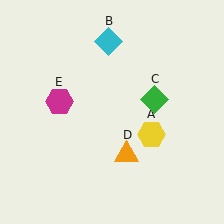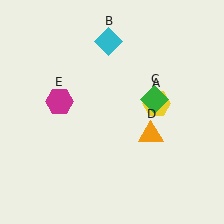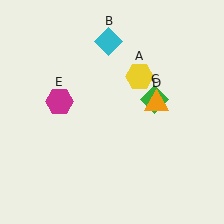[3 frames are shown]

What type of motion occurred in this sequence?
The yellow hexagon (object A), orange triangle (object D) rotated counterclockwise around the center of the scene.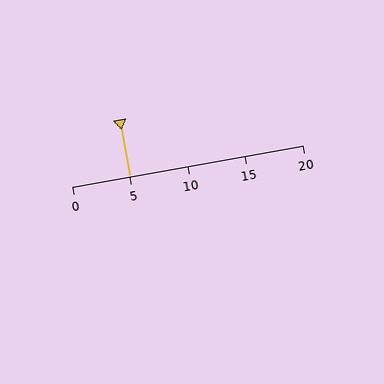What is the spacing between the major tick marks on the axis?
The major ticks are spaced 5 apart.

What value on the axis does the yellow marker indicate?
The marker indicates approximately 5.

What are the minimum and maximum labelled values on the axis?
The axis runs from 0 to 20.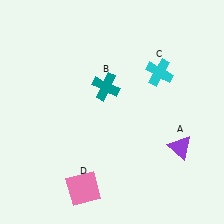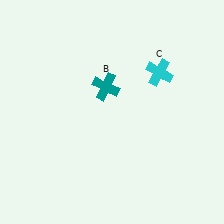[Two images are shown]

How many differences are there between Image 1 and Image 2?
There are 2 differences between the two images.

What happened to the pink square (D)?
The pink square (D) was removed in Image 2. It was in the bottom-left area of Image 1.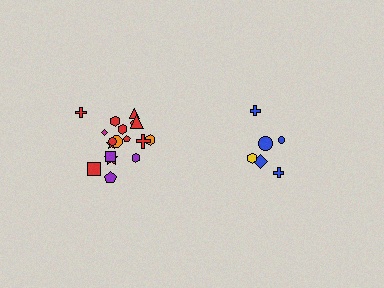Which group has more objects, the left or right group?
The left group.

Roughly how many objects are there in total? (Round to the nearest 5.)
Roughly 25 objects in total.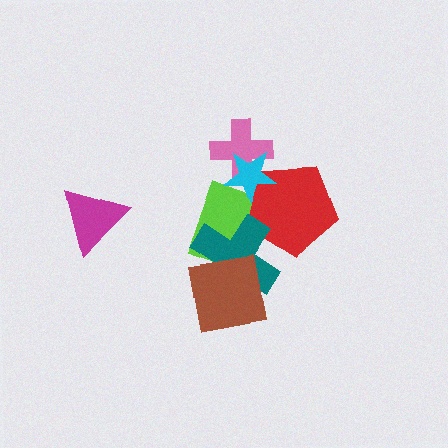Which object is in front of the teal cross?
The brown square is in front of the teal cross.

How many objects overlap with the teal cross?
3 objects overlap with the teal cross.